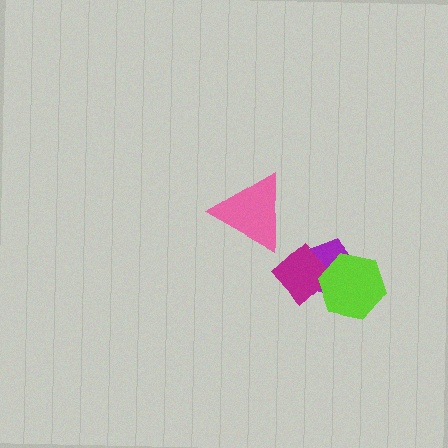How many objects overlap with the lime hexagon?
2 objects overlap with the lime hexagon.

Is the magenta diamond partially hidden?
Yes, it is partially covered by another shape.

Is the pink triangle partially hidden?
No, no other shape covers it.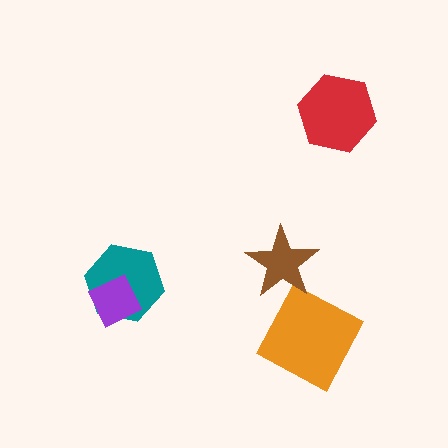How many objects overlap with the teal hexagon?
1 object overlaps with the teal hexagon.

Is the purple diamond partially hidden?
No, no other shape covers it.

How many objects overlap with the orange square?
0 objects overlap with the orange square.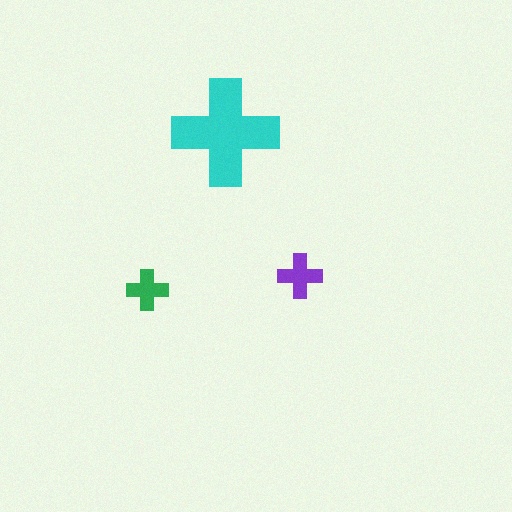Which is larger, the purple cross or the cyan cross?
The cyan one.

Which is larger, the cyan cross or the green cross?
The cyan one.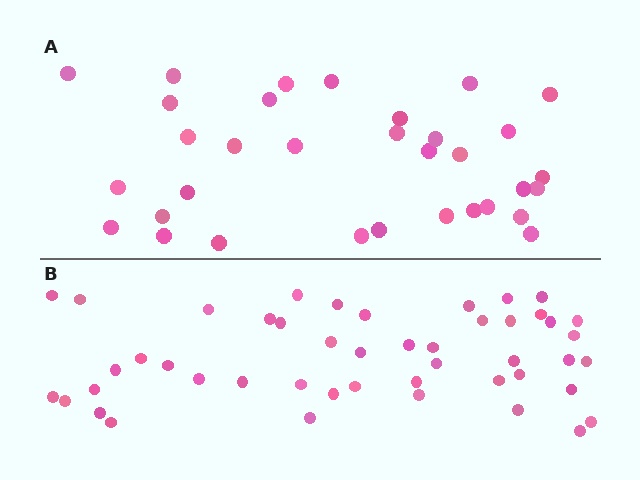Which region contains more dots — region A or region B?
Region B (the bottom region) has more dots.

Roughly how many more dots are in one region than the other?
Region B has approximately 15 more dots than region A.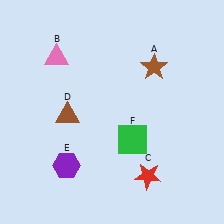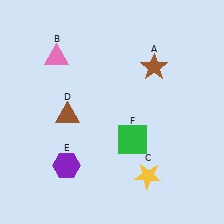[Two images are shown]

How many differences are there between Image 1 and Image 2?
There is 1 difference between the two images.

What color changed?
The star (C) changed from red in Image 1 to yellow in Image 2.